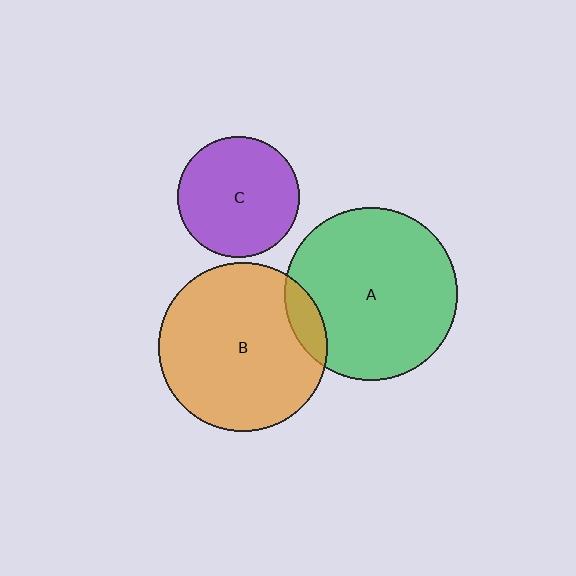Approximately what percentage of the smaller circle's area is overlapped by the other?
Approximately 10%.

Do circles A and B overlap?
Yes.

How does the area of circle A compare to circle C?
Approximately 2.0 times.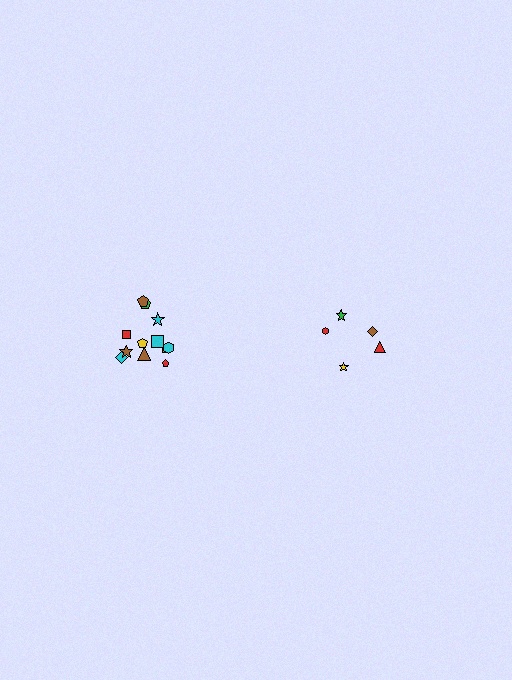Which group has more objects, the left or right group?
The left group.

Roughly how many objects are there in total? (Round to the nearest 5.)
Roughly 15 objects in total.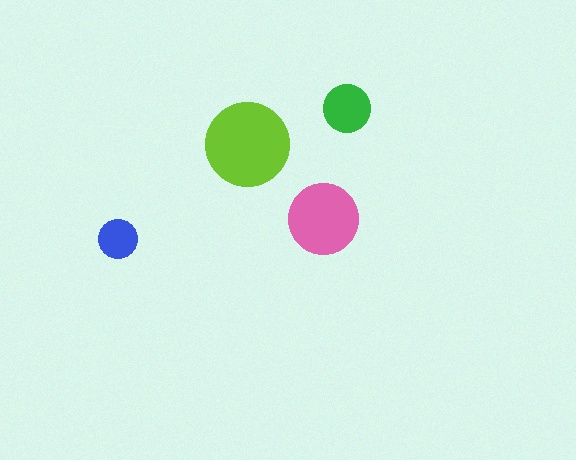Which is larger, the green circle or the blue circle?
The green one.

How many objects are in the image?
There are 4 objects in the image.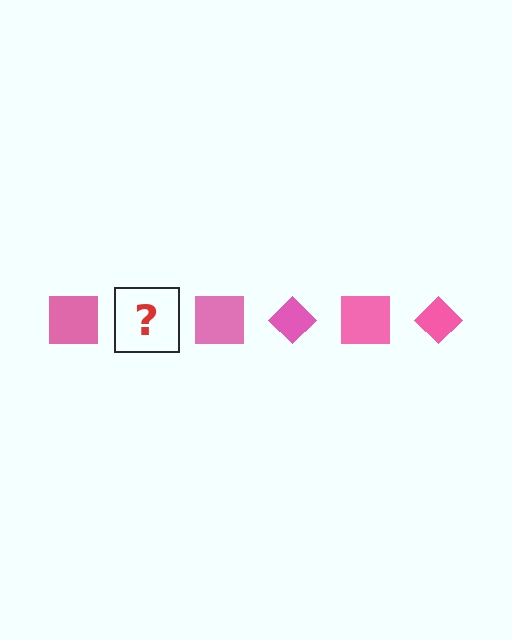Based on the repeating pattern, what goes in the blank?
The blank should be a pink diamond.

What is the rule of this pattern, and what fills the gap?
The rule is that the pattern cycles through square, diamond shapes in pink. The gap should be filled with a pink diamond.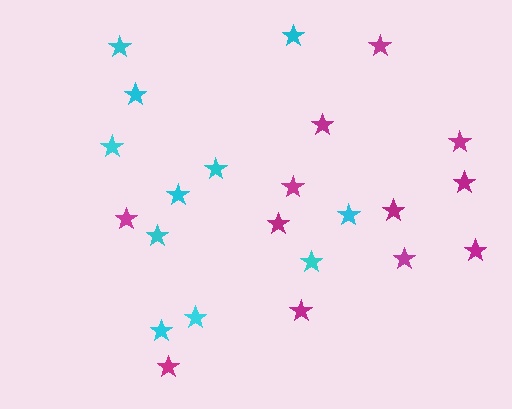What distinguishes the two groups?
There are 2 groups: one group of magenta stars (12) and one group of cyan stars (11).